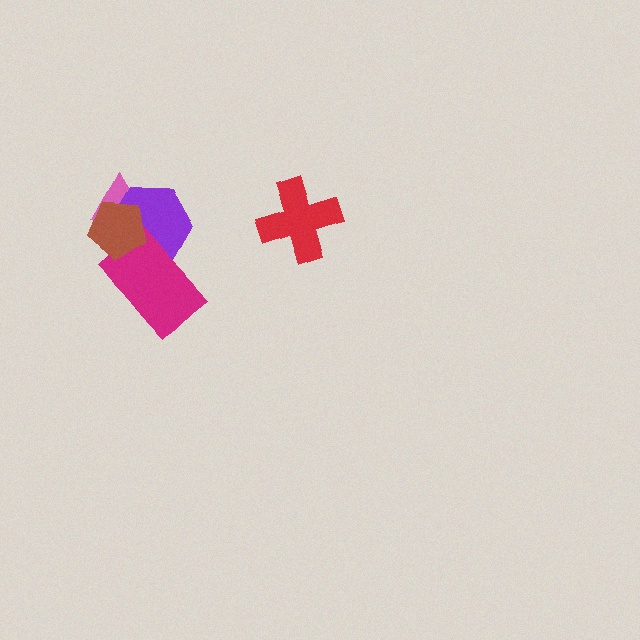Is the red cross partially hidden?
No, no other shape covers it.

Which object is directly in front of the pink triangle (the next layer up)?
The purple hexagon is directly in front of the pink triangle.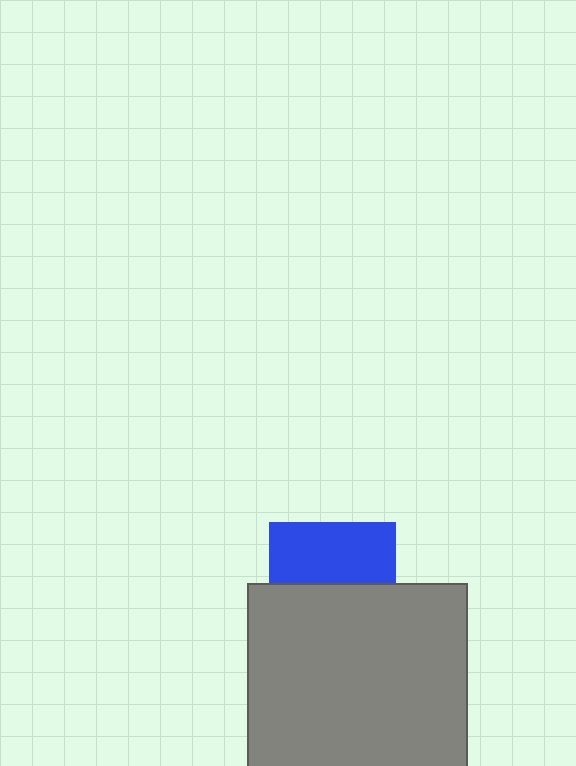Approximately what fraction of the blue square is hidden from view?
Roughly 52% of the blue square is hidden behind the gray square.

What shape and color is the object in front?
The object in front is a gray square.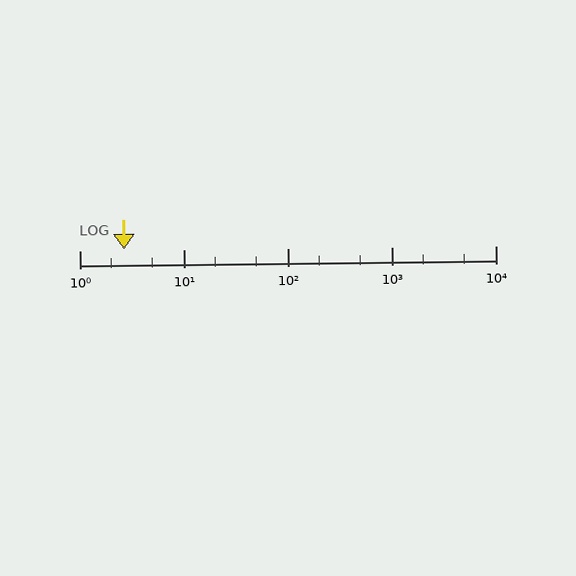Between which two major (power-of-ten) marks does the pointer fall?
The pointer is between 1 and 10.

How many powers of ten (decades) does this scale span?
The scale spans 4 decades, from 1 to 10000.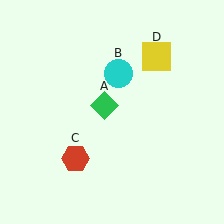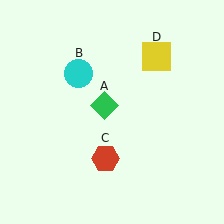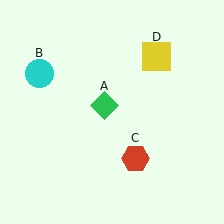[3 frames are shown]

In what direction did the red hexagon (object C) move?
The red hexagon (object C) moved right.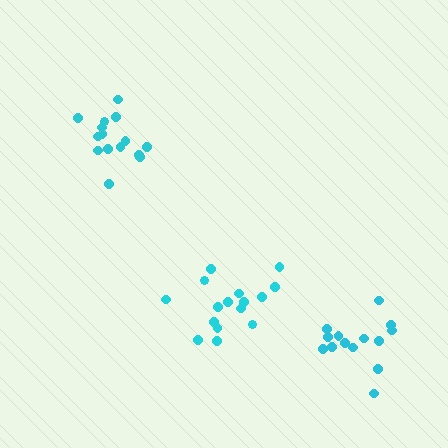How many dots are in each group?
Group 1: 16 dots, Group 2: 15 dots, Group 3: 14 dots (45 total).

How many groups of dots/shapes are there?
There are 3 groups.